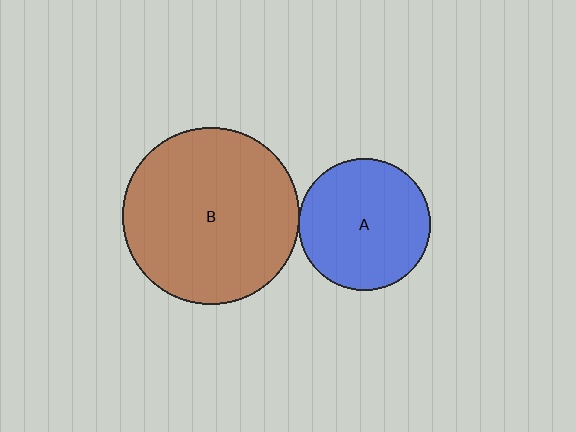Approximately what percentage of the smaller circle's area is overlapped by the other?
Approximately 5%.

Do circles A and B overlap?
Yes.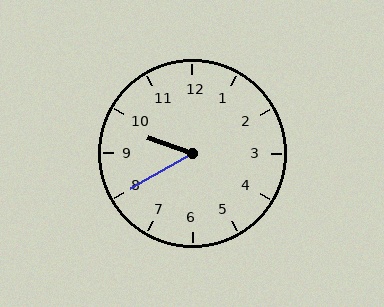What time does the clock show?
9:40.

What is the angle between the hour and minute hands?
Approximately 50 degrees.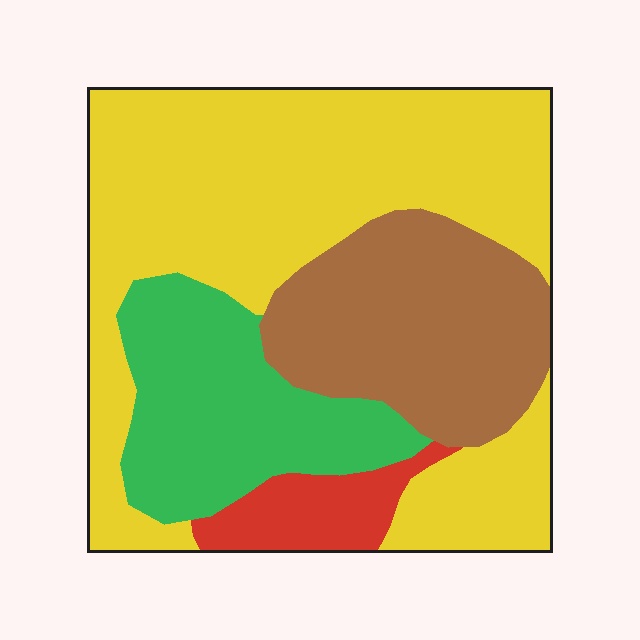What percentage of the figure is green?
Green takes up between a sixth and a third of the figure.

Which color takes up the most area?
Yellow, at roughly 50%.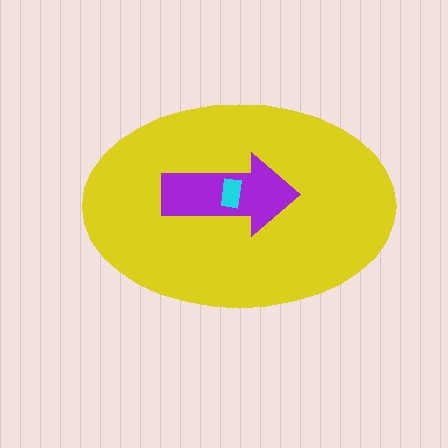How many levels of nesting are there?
3.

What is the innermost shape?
The cyan rectangle.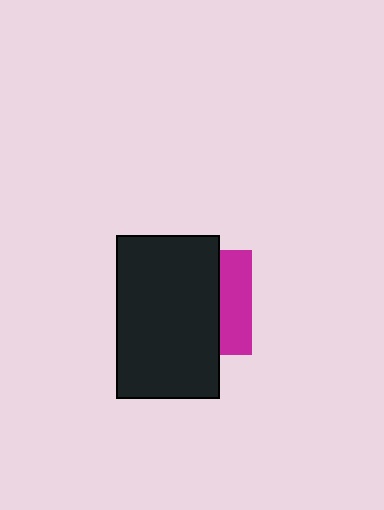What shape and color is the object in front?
The object in front is a black rectangle.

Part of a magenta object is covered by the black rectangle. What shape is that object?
It is a square.